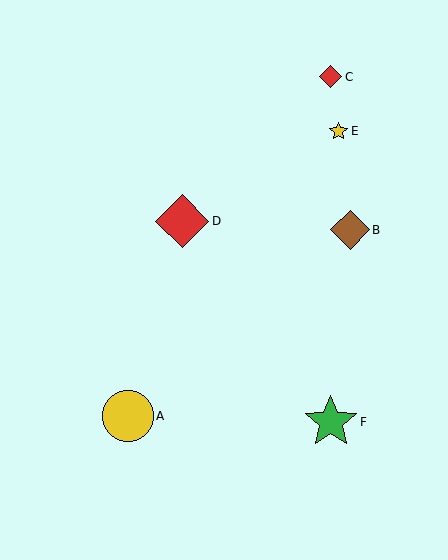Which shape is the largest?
The green star (labeled F) is the largest.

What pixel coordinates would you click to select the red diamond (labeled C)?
Click at (331, 77) to select the red diamond C.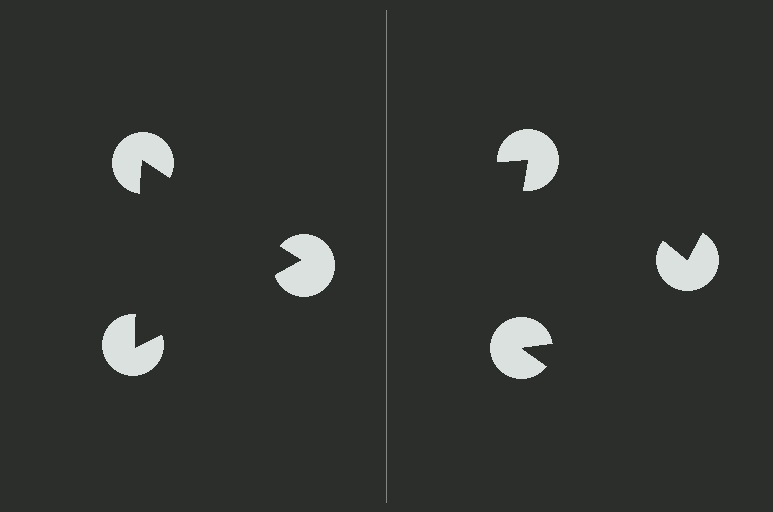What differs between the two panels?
The pac-man discs are positioned identically on both sides; only the wedge orientations differ. On the left they align to a triangle; on the right they are misaligned.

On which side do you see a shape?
An illusory triangle appears on the left side. On the right side the wedge cuts are rotated, so no coherent shape forms.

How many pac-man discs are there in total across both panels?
6 — 3 on each side.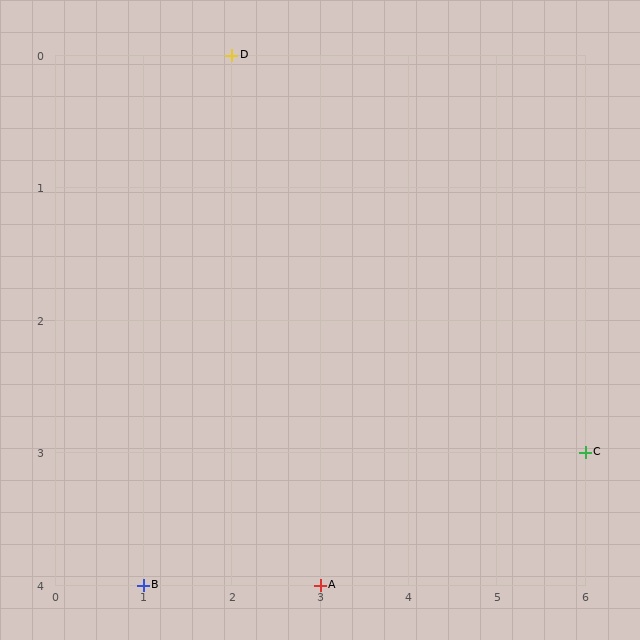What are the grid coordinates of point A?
Point A is at grid coordinates (3, 4).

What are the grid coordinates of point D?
Point D is at grid coordinates (2, 0).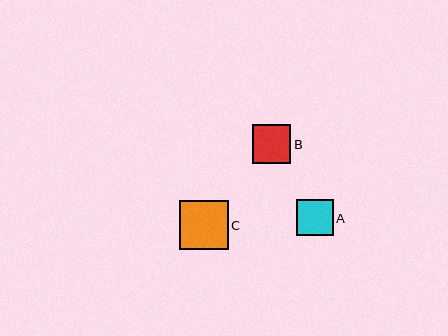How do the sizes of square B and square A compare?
Square B and square A are approximately the same size.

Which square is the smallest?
Square A is the smallest with a size of approximately 36 pixels.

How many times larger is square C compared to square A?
Square C is approximately 1.3 times the size of square A.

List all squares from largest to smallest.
From largest to smallest: C, B, A.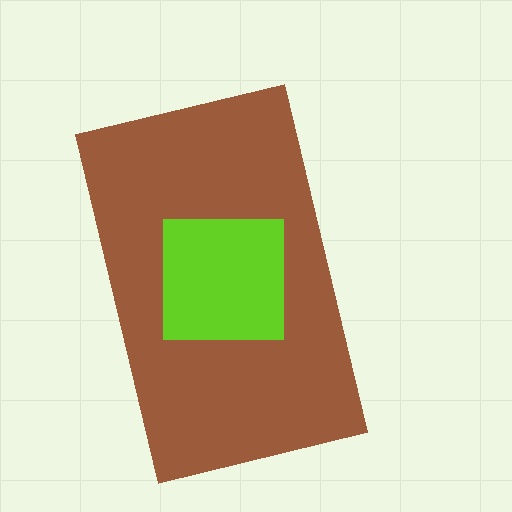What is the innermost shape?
The lime square.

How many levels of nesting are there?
2.